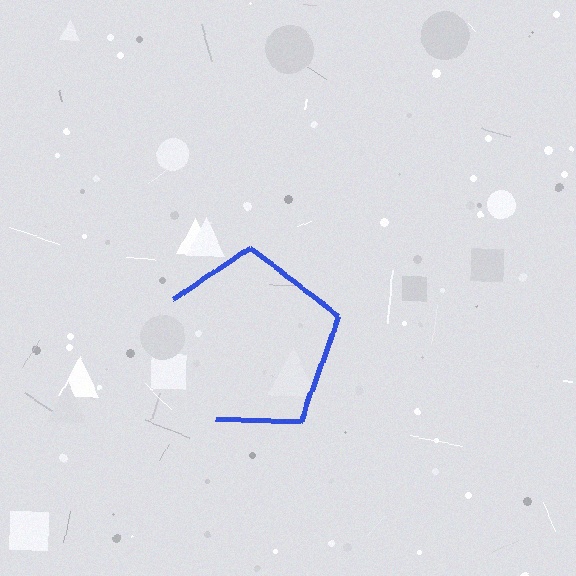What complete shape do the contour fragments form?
The contour fragments form a pentagon.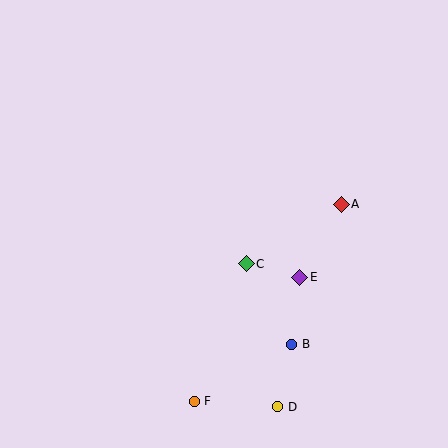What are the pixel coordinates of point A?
Point A is at (341, 204).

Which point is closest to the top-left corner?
Point C is closest to the top-left corner.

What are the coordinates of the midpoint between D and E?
The midpoint between D and E is at (289, 342).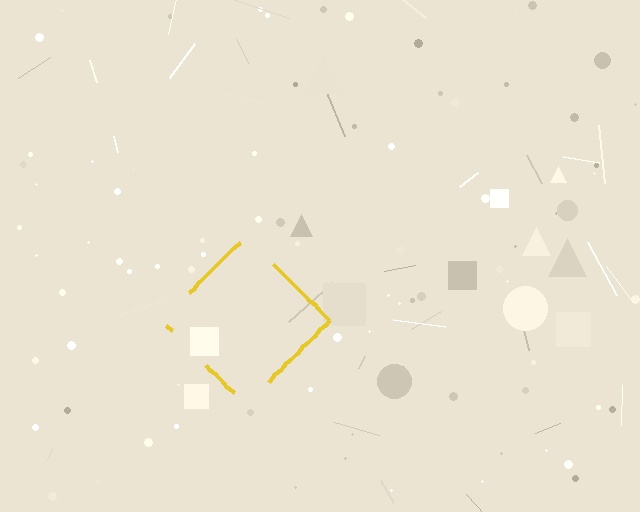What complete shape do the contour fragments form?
The contour fragments form a diamond.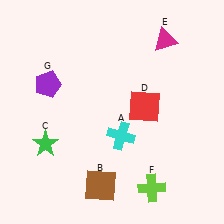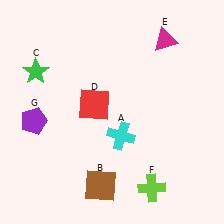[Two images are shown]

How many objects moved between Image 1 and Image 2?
3 objects moved between the two images.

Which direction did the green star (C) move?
The green star (C) moved up.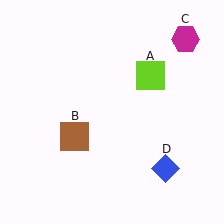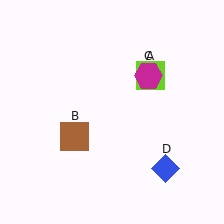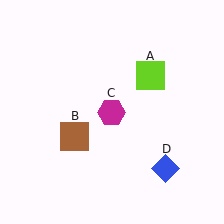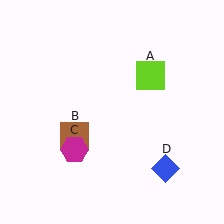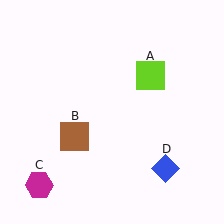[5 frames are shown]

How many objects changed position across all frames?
1 object changed position: magenta hexagon (object C).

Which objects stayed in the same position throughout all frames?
Lime square (object A) and brown square (object B) and blue diamond (object D) remained stationary.